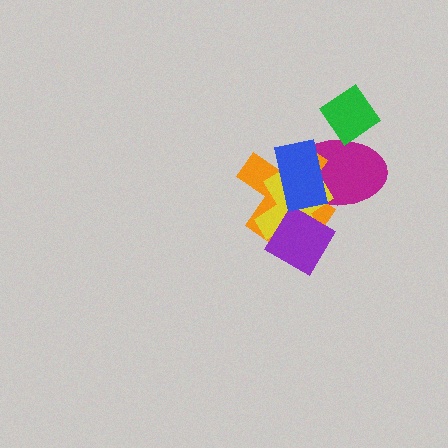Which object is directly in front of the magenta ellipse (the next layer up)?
The orange cross is directly in front of the magenta ellipse.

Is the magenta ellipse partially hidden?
Yes, it is partially covered by another shape.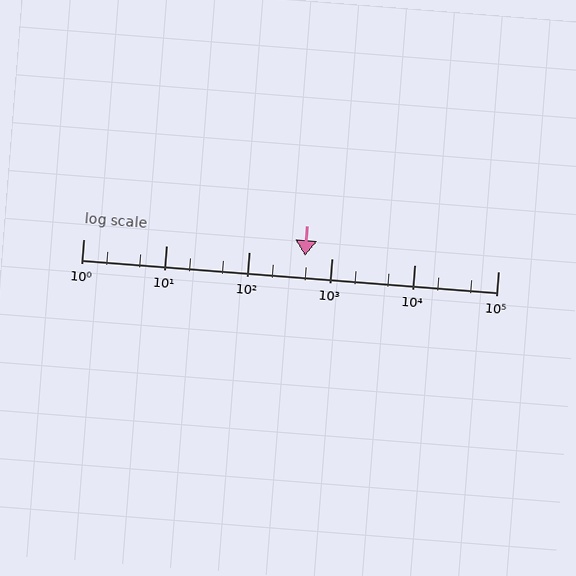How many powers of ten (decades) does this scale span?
The scale spans 5 decades, from 1 to 100000.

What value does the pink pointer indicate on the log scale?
The pointer indicates approximately 470.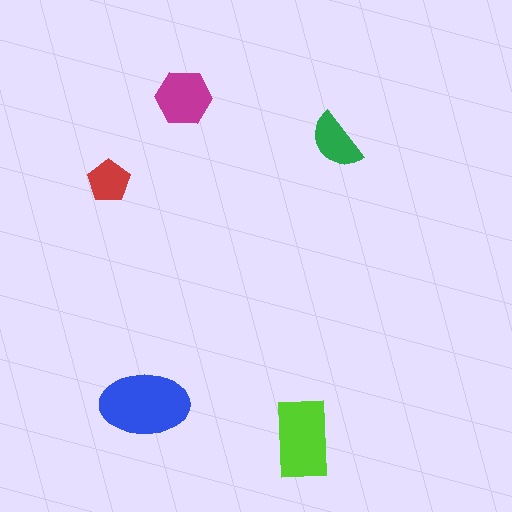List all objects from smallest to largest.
The red pentagon, the green semicircle, the magenta hexagon, the lime rectangle, the blue ellipse.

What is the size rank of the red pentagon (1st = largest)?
5th.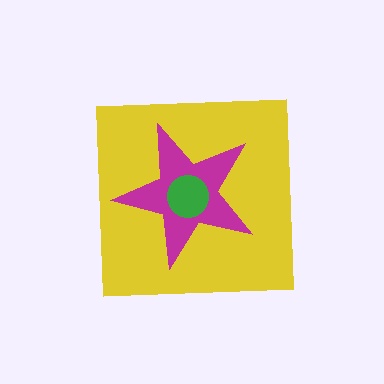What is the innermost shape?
The green circle.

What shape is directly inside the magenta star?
The green circle.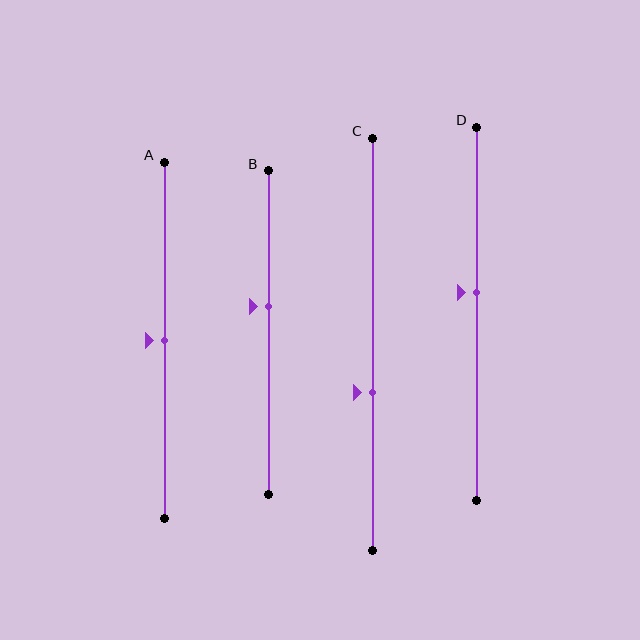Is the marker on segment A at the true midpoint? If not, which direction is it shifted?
Yes, the marker on segment A is at the true midpoint.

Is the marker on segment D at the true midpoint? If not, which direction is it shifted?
No, the marker on segment D is shifted upward by about 6% of the segment length.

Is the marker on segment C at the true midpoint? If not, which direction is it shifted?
No, the marker on segment C is shifted downward by about 12% of the segment length.